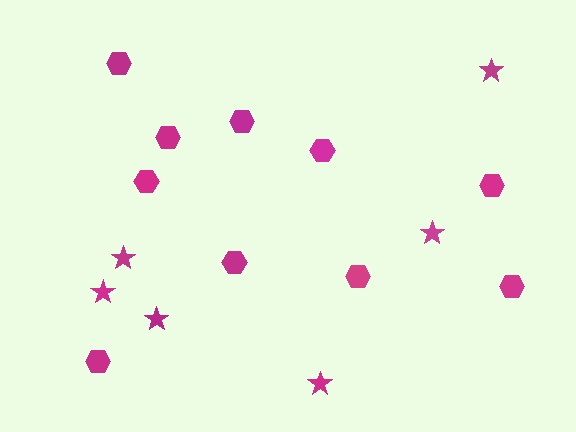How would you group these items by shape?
There are 2 groups: one group of hexagons (10) and one group of stars (6).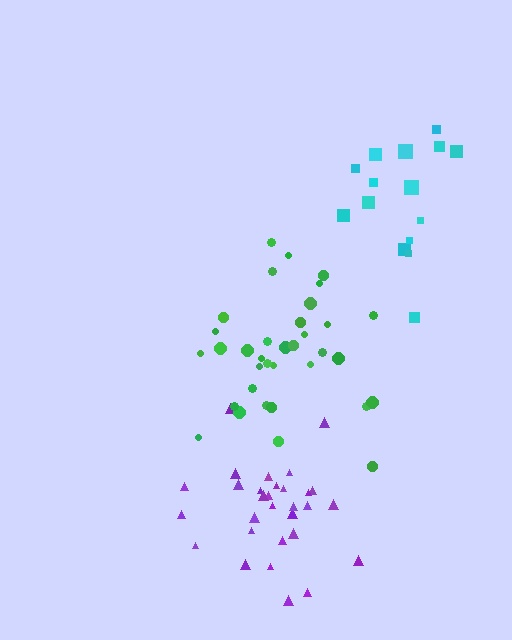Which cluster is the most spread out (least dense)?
Cyan.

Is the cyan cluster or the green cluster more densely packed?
Green.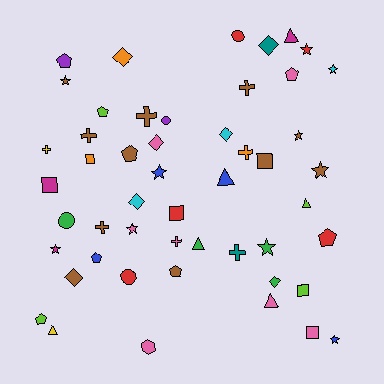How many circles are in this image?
There are 4 circles.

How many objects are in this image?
There are 50 objects.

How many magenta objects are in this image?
There are 3 magenta objects.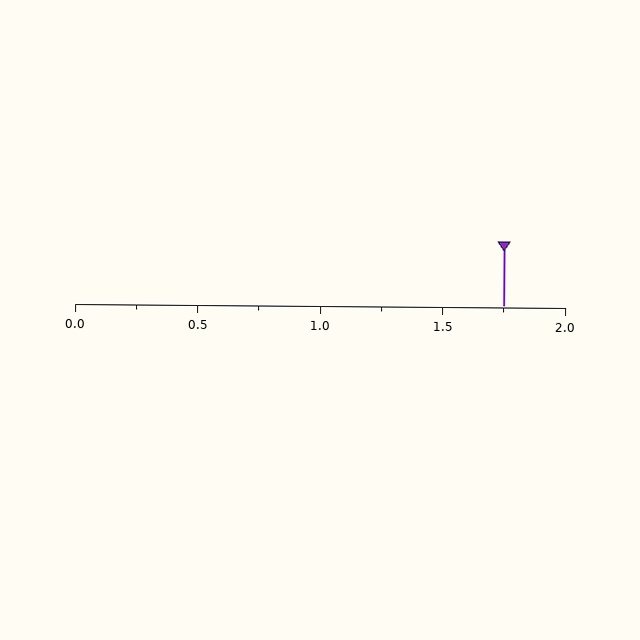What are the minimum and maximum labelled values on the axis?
The axis runs from 0.0 to 2.0.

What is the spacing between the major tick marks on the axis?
The major ticks are spaced 0.5 apart.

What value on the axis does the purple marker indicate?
The marker indicates approximately 1.75.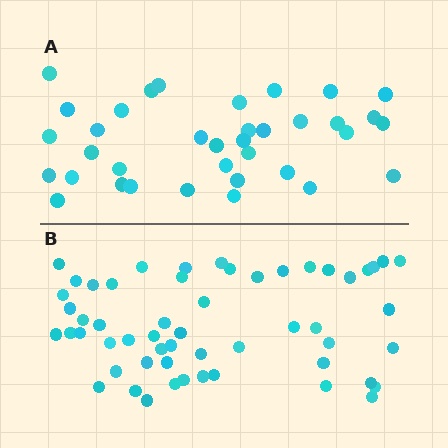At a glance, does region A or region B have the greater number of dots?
Region B (the bottom region) has more dots.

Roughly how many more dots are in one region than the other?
Region B has approximately 20 more dots than region A.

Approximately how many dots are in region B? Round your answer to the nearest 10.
About 60 dots. (The exact count is 55, which rounds to 60.)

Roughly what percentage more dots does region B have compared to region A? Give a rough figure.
About 55% more.